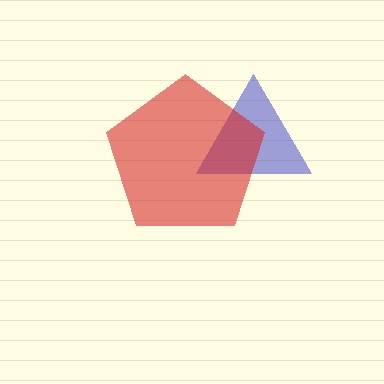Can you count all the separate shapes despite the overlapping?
Yes, there are 2 separate shapes.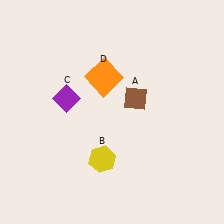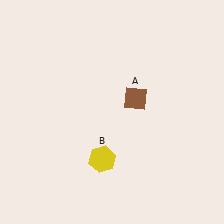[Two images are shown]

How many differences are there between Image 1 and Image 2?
There are 2 differences between the two images.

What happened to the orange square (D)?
The orange square (D) was removed in Image 2. It was in the top-left area of Image 1.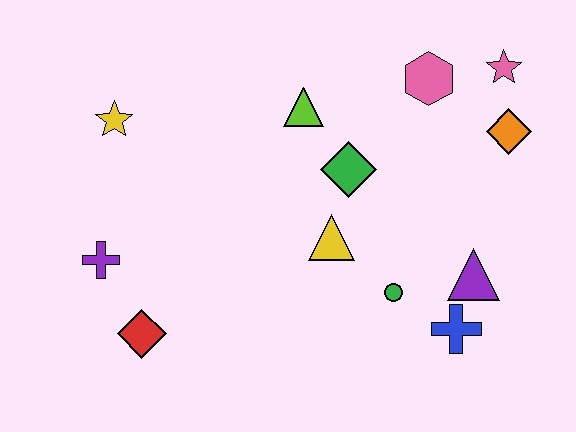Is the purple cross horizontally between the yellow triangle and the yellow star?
No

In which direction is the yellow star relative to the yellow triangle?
The yellow star is to the left of the yellow triangle.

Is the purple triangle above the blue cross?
Yes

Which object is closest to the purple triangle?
The blue cross is closest to the purple triangle.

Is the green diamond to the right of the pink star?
No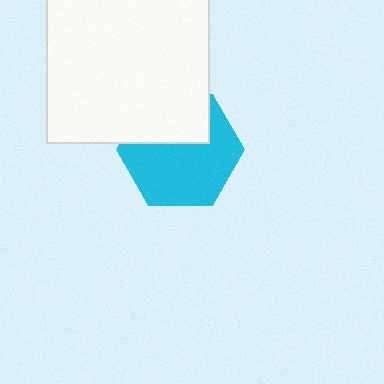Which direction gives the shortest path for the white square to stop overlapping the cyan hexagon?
Moving up gives the shortest separation.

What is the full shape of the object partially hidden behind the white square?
The partially hidden object is a cyan hexagon.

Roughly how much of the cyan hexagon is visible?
Most of it is visible (roughly 65%).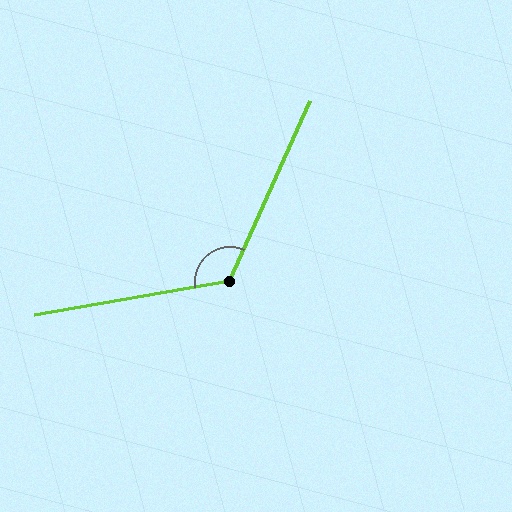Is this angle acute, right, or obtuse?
It is obtuse.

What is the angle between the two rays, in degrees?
Approximately 124 degrees.